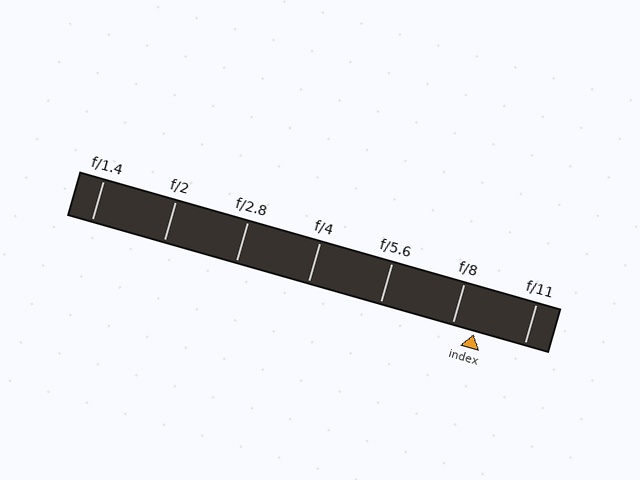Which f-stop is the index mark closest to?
The index mark is closest to f/8.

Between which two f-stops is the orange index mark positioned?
The index mark is between f/8 and f/11.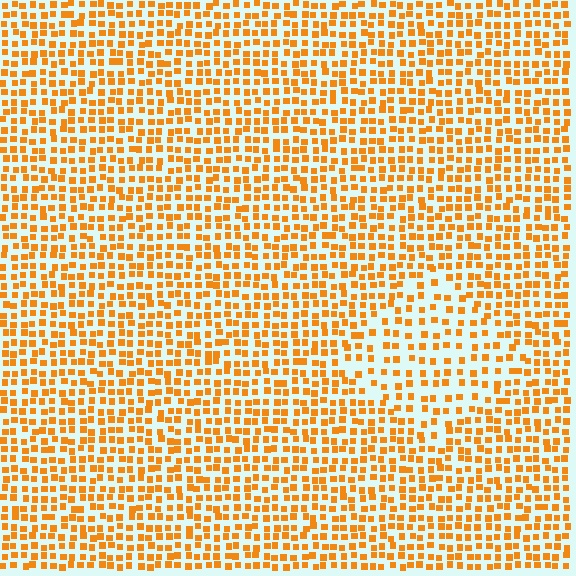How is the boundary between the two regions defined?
The boundary is defined by a change in element density (approximately 1.7x ratio). All elements are the same color, size, and shape.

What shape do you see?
I see a diamond.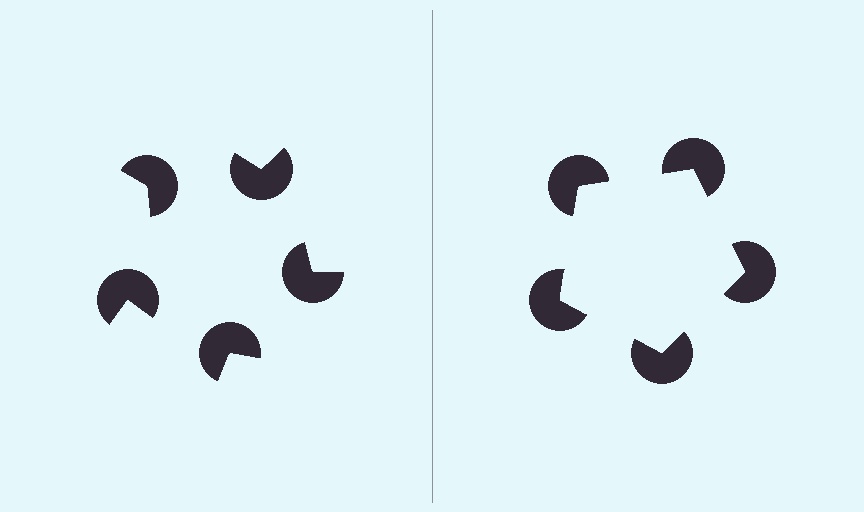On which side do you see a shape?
An illusory pentagon appears on the right side. On the left side the wedge cuts are rotated, so no coherent shape forms.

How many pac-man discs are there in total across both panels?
10 — 5 on each side.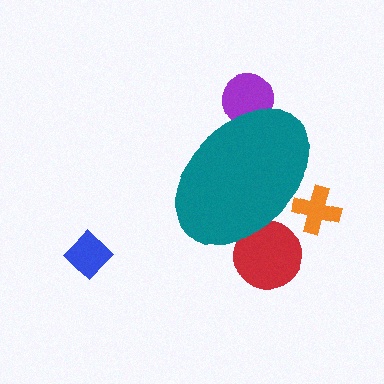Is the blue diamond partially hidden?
No, the blue diamond is fully visible.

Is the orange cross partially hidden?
Yes, the orange cross is partially hidden behind the teal ellipse.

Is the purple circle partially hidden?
Yes, the purple circle is partially hidden behind the teal ellipse.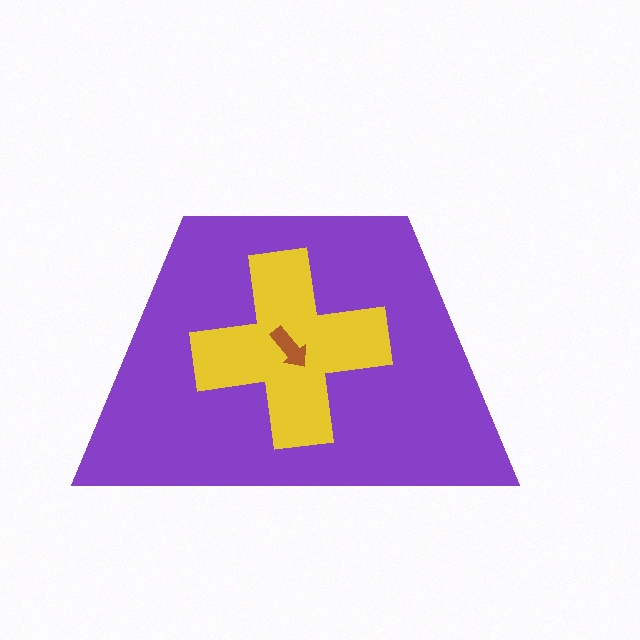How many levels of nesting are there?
3.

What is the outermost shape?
The purple trapezoid.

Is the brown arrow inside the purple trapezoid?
Yes.